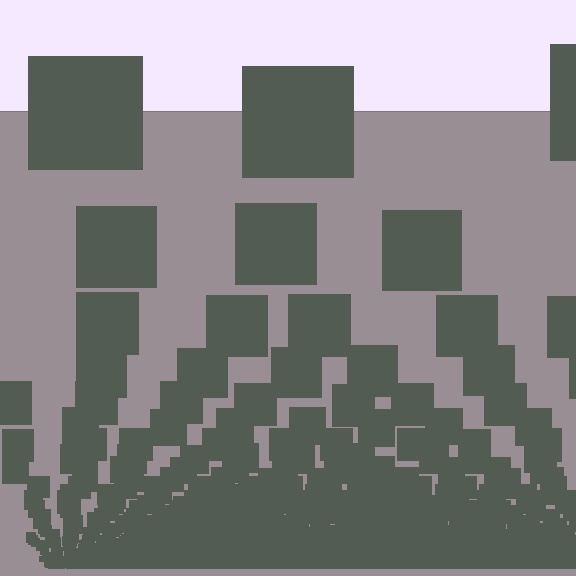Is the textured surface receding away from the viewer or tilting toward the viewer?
The surface appears to tilt toward the viewer. Texture elements get larger and sparser toward the top.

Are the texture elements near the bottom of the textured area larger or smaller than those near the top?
Smaller. The gradient is inverted — elements near the bottom are smaller and denser.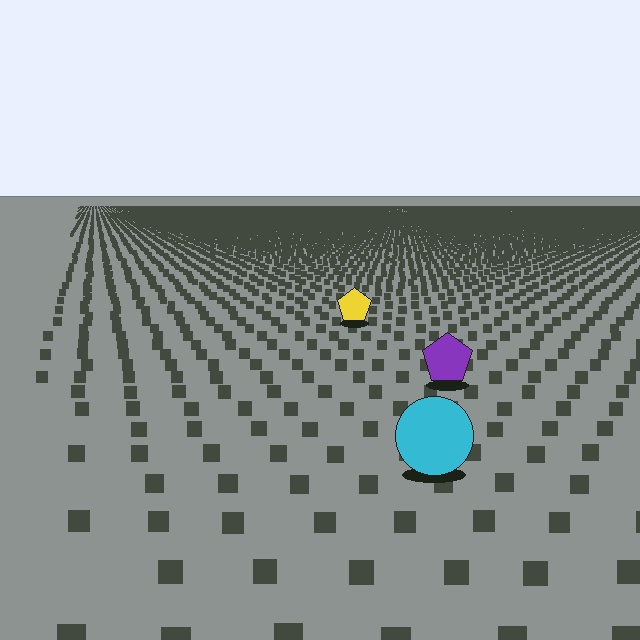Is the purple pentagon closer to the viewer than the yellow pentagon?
Yes. The purple pentagon is closer — you can tell from the texture gradient: the ground texture is coarser near it.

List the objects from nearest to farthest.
From nearest to farthest: the cyan circle, the purple pentagon, the yellow pentagon.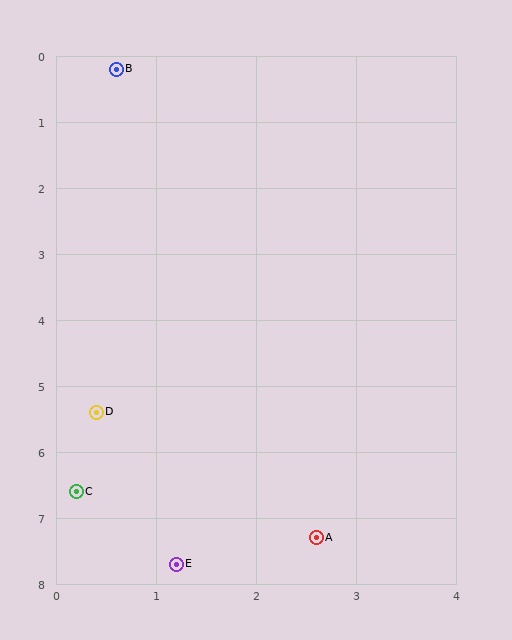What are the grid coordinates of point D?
Point D is at approximately (0.4, 5.4).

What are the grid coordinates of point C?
Point C is at approximately (0.2, 6.6).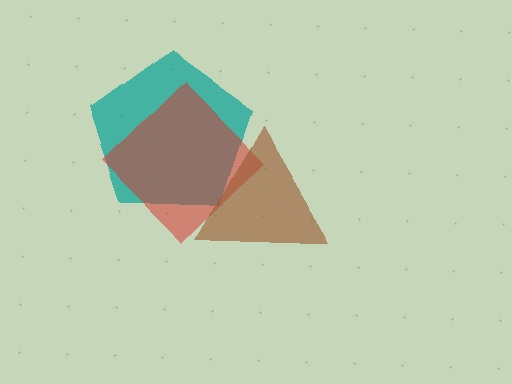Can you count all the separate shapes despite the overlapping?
Yes, there are 3 separate shapes.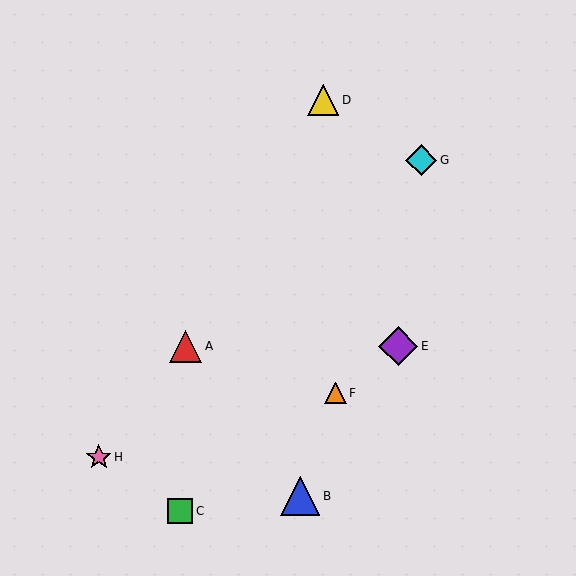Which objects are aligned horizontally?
Objects A, E are aligned horizontally.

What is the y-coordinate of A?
Object A is at y≈346.